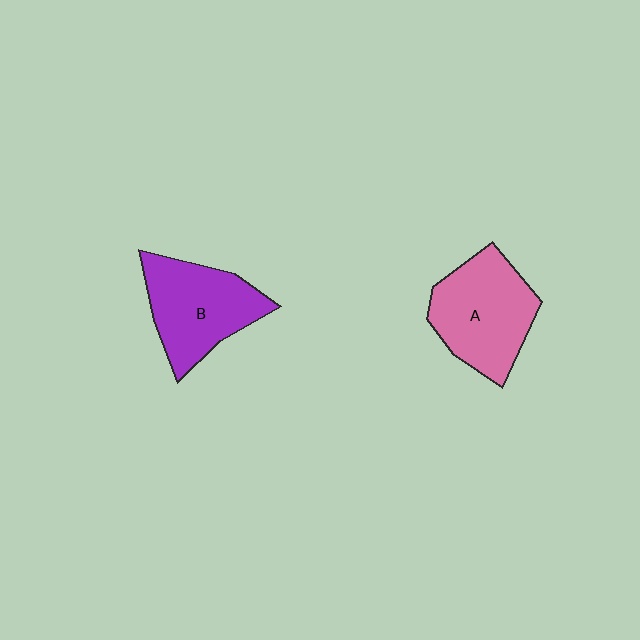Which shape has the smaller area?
Shape B (purple).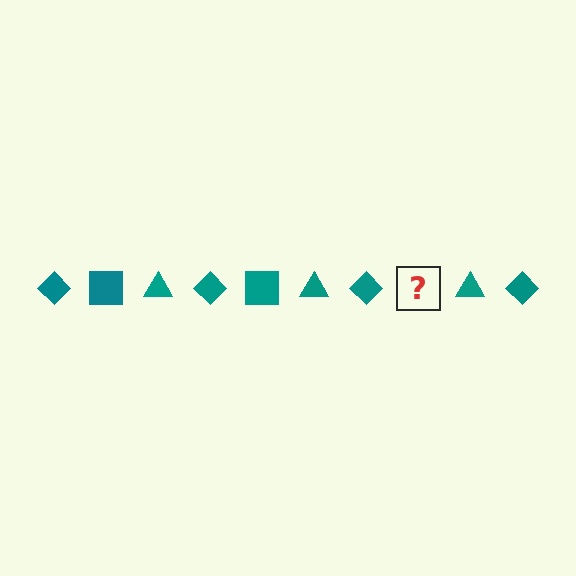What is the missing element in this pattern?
The missing element is a teal square.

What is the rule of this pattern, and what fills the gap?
The rule is that the pattern cycles through diamond, square, triangle shapes in teal. The gap should be filled with a teal square.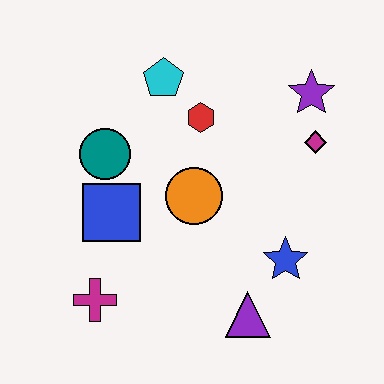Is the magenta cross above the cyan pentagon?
No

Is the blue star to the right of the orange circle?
Yes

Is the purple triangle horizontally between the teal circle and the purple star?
Yes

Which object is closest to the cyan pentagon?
The red hexagon is closest to the cyan pentagon.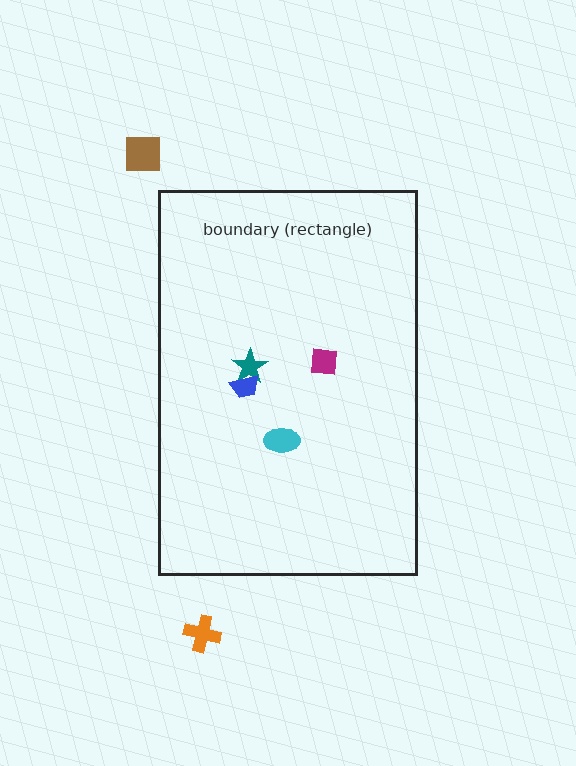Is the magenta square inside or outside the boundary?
Inside.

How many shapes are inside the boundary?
4 inside, 2 outside.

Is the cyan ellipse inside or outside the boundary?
Inside.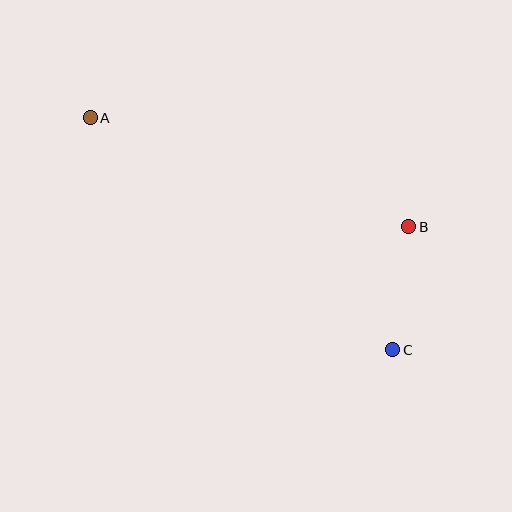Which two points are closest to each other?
Points B and C are closest to each other.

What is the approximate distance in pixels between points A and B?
The distance between A and B is approximately 337 pixels.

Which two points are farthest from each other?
Points A and C are farthest from each other.